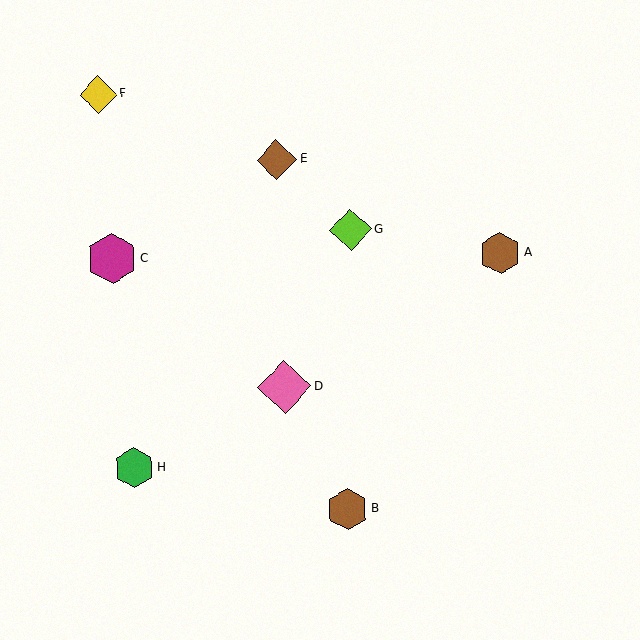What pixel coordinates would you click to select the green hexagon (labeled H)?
Click at (134, 468) to select the green hexagon H.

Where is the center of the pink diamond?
The center of the pink diamond is at (284, 387).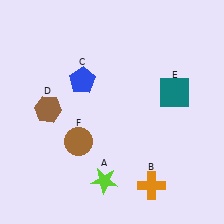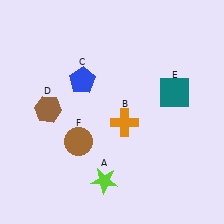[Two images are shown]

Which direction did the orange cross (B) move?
The orange cross (B) moved up.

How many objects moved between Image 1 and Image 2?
1 object moved between the two images.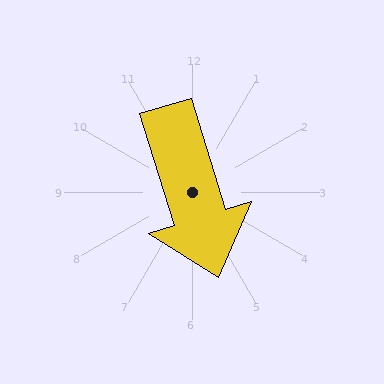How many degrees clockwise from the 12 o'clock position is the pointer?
Approximately 163 degrees.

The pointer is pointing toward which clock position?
Roughly 5 o'clock.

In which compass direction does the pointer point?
South.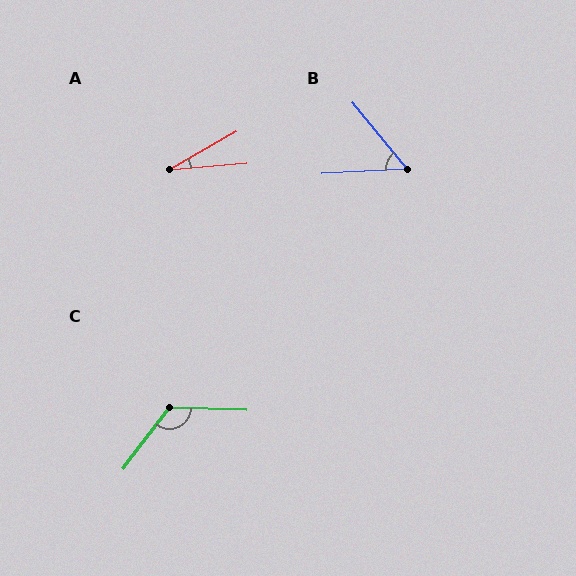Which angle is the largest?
C, at approximately 125 degrees.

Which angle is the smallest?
A, at approximately 25 degrees.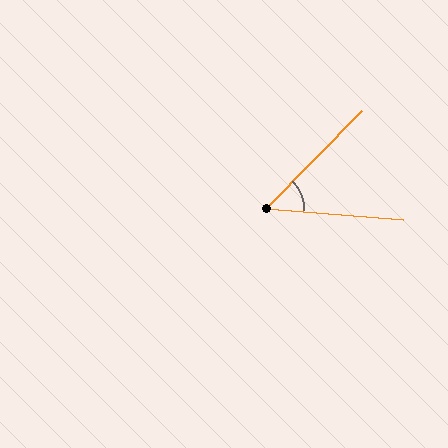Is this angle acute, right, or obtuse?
It is acute.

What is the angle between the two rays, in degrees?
Approximately 50 degrees.